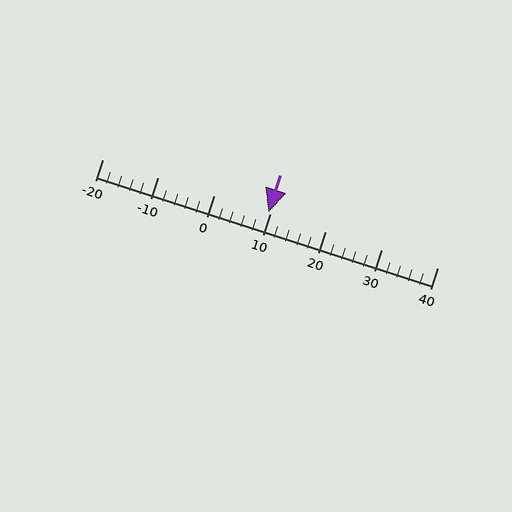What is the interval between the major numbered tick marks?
The major tick marks are spaced 10 units apart.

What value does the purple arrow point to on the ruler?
The purple arrow points to approximately 10.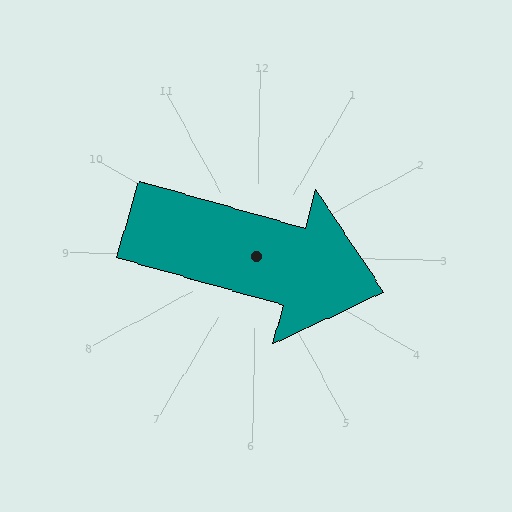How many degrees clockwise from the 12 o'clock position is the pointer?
Approximately 105 degrees.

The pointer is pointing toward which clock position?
Roughly 3 o'clock.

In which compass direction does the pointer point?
East.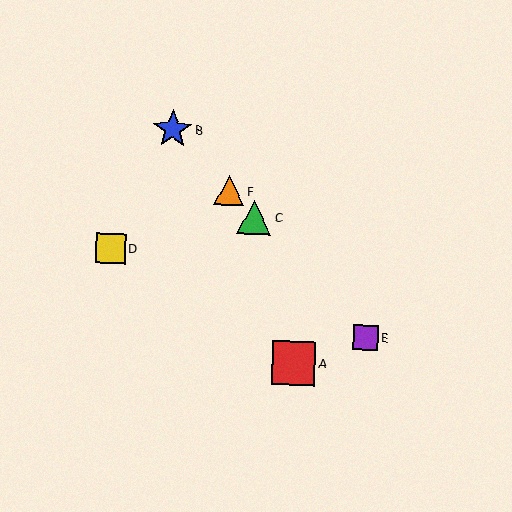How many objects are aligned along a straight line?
4 objects (B, C, E, F) are aligned along a straight line.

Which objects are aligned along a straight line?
Objects B, C, E, F are aligned along a straight line.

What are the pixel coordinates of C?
Object C is at (254, 217).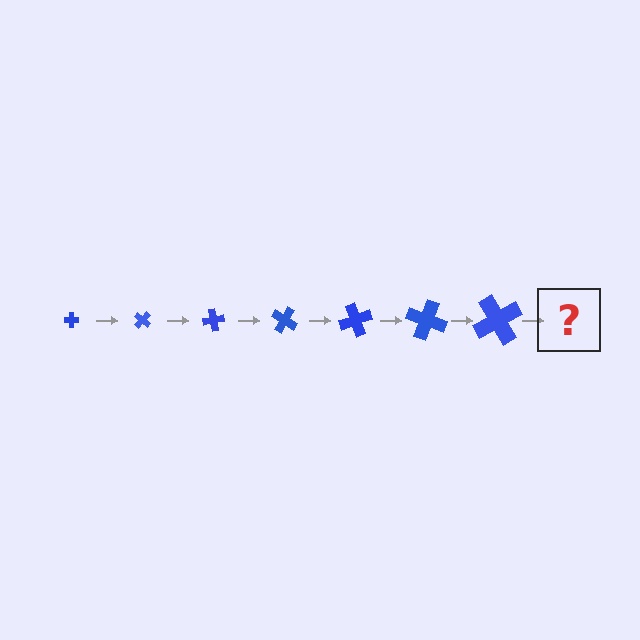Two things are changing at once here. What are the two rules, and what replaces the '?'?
The two rules are that the cross grows larger each step and it rotates 40 degrees each step. The '?' should be a cross, larger than the previous one and rotated 280 degrees from the start.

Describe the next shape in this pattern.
It should be a cross, larger than the previous one and rotated 280 degrees from the start.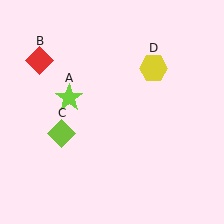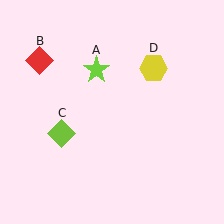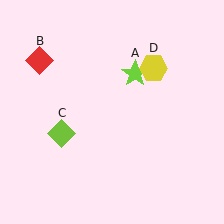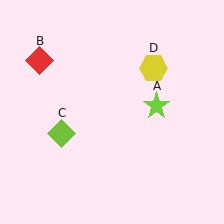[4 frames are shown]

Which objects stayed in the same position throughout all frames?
Red diamond (object B) and lime diamond (object C) and yellow hexagon (object D) remained stationary.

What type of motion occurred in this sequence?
The lime star (object A) rotated clockwise around the center of the scene.